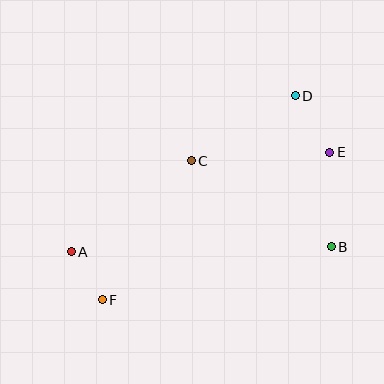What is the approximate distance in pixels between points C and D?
The distance between C and D is approximately 122 pixels.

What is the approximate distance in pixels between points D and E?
The distance between D and E is approximately 66 pixels.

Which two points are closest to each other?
Points A and F are closest to each other.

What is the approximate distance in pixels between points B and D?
The distance between B and D is approximately 155 pixels.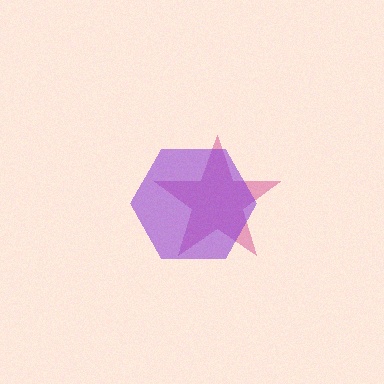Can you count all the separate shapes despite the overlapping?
Yes, there are 2 separate shapes.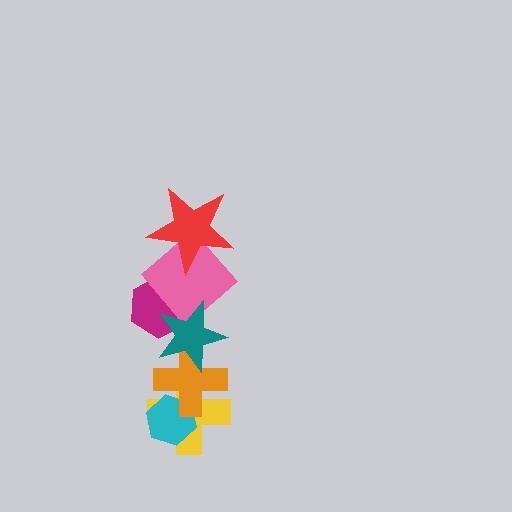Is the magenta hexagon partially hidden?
Yes, it is partially covered by another shape.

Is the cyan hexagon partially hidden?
Yes, it is partially covered by another shape.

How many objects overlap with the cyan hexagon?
2 objects overlap with the cyan hexagon.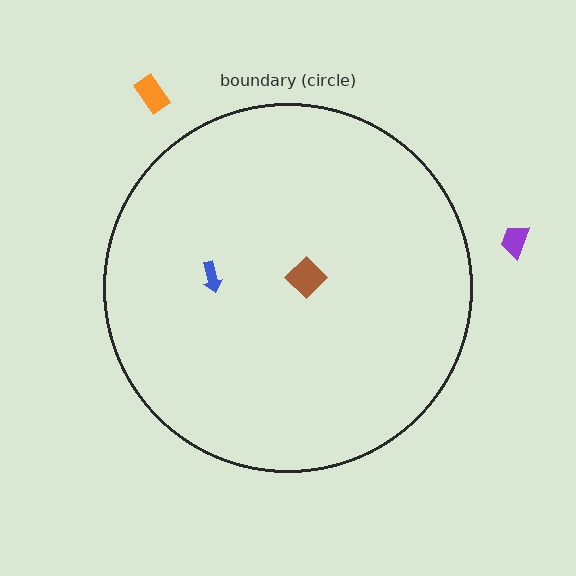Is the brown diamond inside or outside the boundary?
Inside.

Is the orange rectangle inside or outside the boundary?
Outside.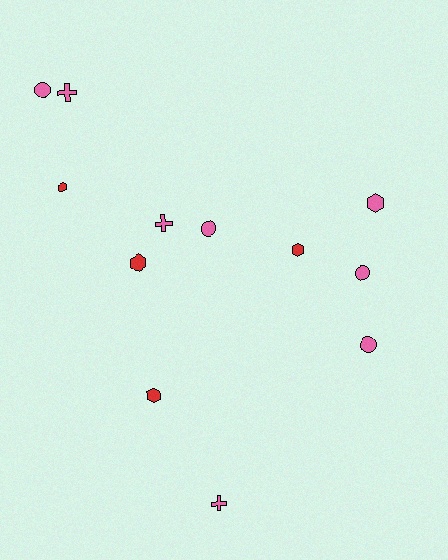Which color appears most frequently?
Pink, with 8 objects.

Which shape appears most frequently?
Hexagon, with 5 objects.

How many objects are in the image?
There are 12 objects.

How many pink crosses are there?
There are 3 pink crosses.